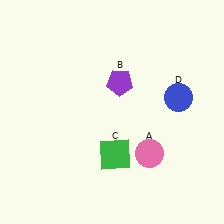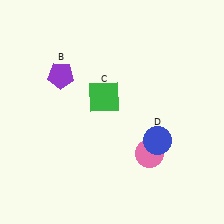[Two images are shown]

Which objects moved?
The objects that moved are: the purple pentagon (B), the green square (C), the blue circle (D).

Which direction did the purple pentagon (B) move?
The purple pentagon (B) moved left.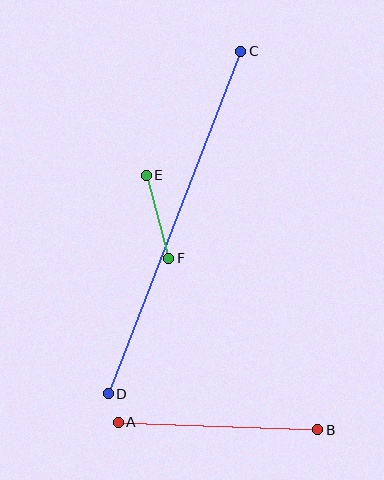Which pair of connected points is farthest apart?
Points C and D are farthest apart.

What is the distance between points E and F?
The distance is approximately 86 pixels.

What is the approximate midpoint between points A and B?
The midpoint is at approximately (218, 426) pixels.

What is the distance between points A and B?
The distance is approximately 200 pixels.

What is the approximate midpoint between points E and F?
The midpoint is at approximately (157, 217) pixels.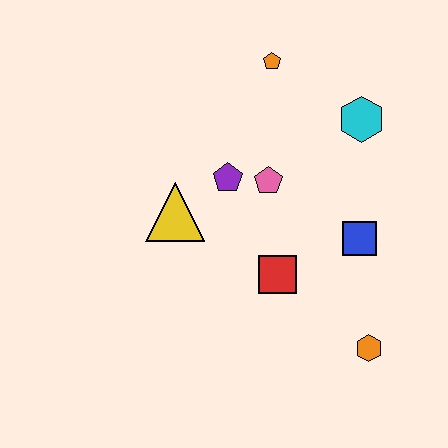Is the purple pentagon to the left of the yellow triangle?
No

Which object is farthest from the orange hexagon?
The orange pentagon is farthest from the orange hexagon.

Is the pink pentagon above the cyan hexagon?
No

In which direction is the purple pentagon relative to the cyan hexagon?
The purple pentagon is to the left of the cyan hexagon.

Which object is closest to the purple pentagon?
The pink pentagon is closest to the purple pentagon.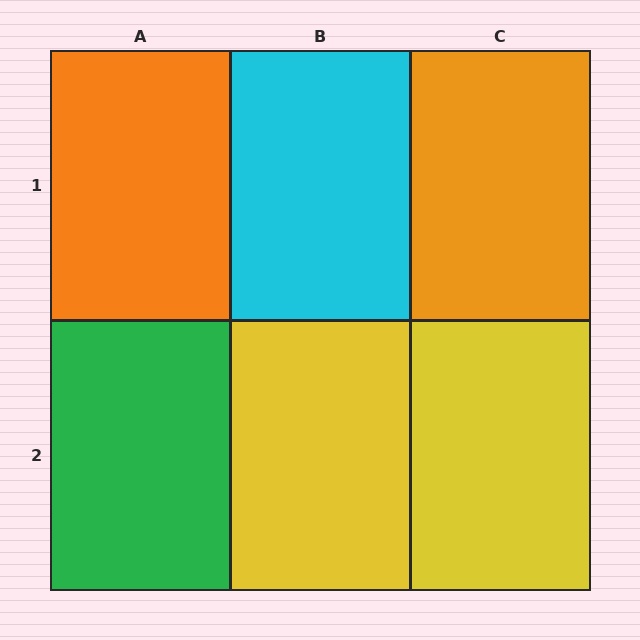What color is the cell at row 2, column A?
Green.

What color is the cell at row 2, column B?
Yellow.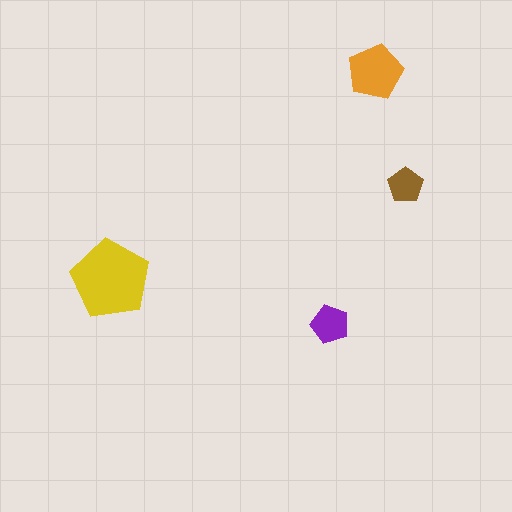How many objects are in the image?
There are 4 objects in the image.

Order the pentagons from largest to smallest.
the yellow one, the orange one, the purple one, the brown one.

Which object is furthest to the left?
The yellow pentagon is leftmost.